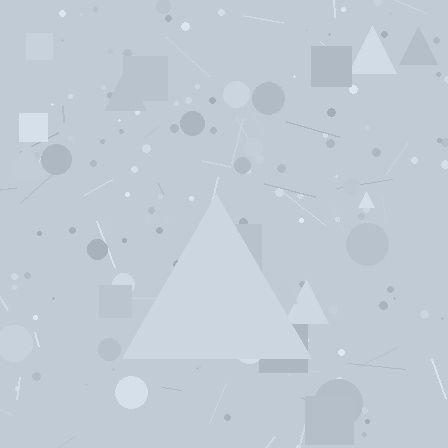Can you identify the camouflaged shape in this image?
The camouflaged shape is a triangle.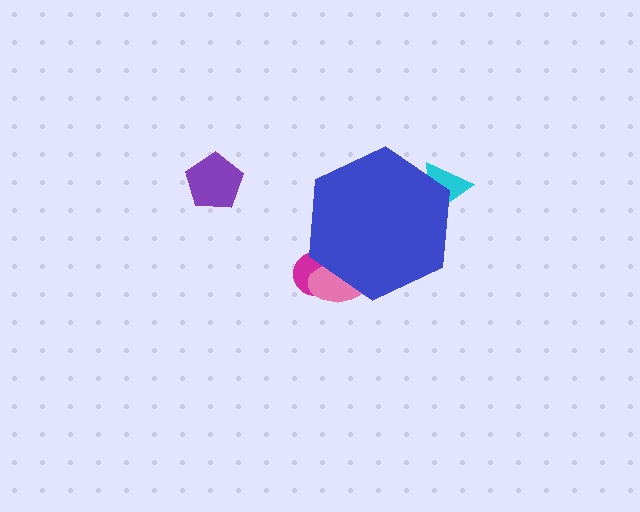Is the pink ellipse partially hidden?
Yes, the pink ellipse is partially hidden behind the blue hexagon.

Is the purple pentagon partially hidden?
No, the purple pentagon is fully visible.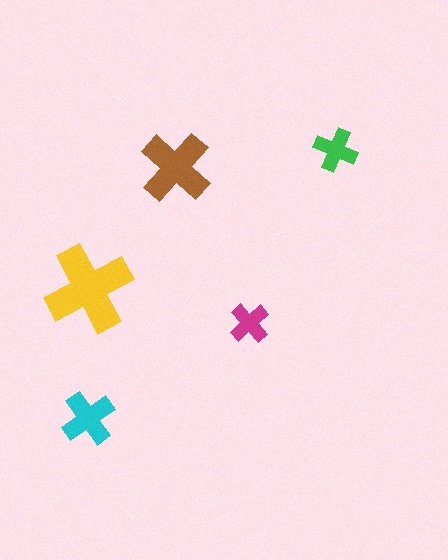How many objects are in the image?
There are 5 objects in the image.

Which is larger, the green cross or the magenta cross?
The green one.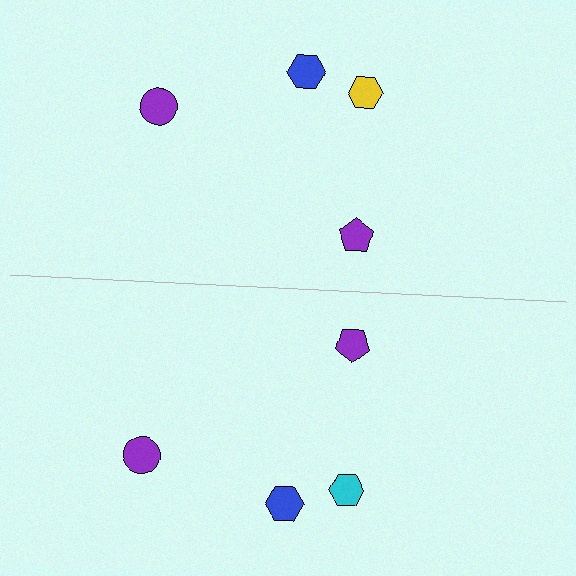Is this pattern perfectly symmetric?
No, the pattern is not perfectly symmetric. The cyan hexagon on the bottom side breaks the symmetry — its mirror counterpart is yellow.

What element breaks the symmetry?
The cyan hexagon on the bottom side breaks the symmetry — its mirror counterpart is yellow.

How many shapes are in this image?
There are 8 shapes in this image.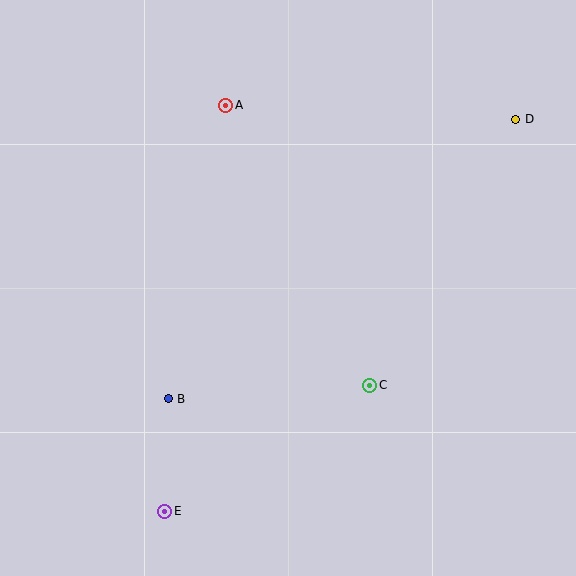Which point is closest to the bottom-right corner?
Point C is closest to the bottom-right corner.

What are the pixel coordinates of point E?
Point E is at (165, 511).